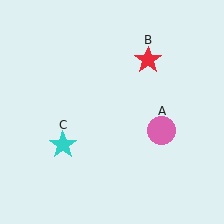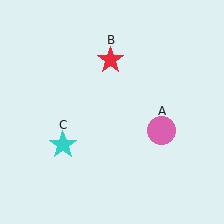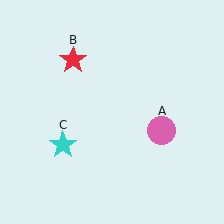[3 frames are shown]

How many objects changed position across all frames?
1 object changed position: red star (object B).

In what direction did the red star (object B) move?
The red star (object B) moved left.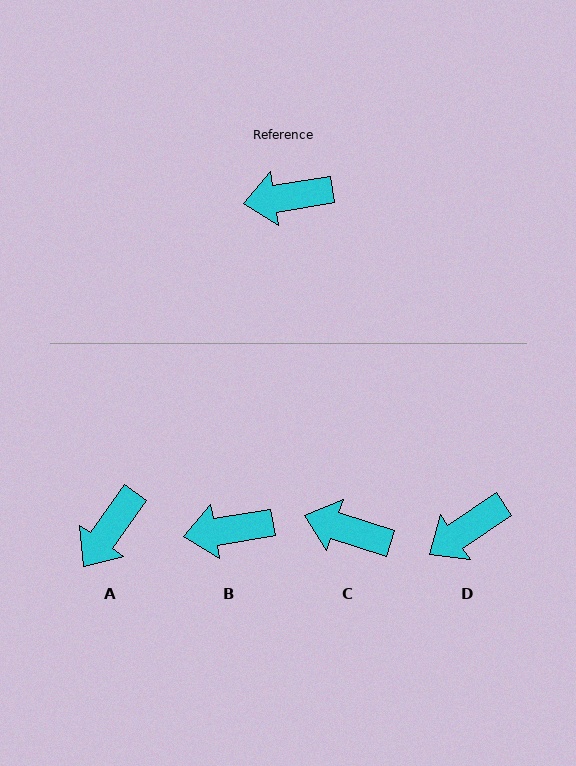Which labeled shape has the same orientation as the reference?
B.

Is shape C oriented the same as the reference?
No, it is off by about 27 degrees.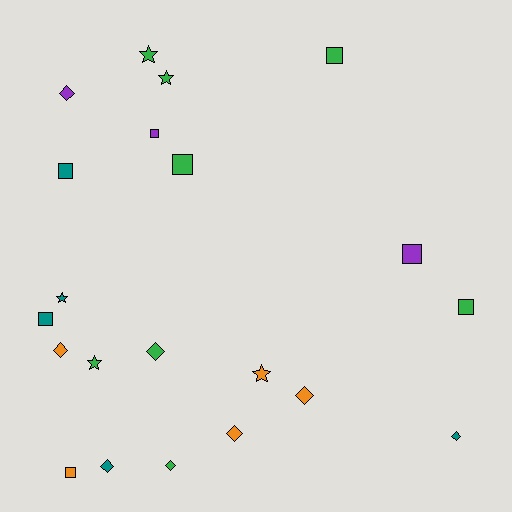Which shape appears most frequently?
Diamond, with 8 objects.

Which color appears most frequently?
Green, with 8 objects.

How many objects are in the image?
There are 21 objects.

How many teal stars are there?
There is 1 teal star.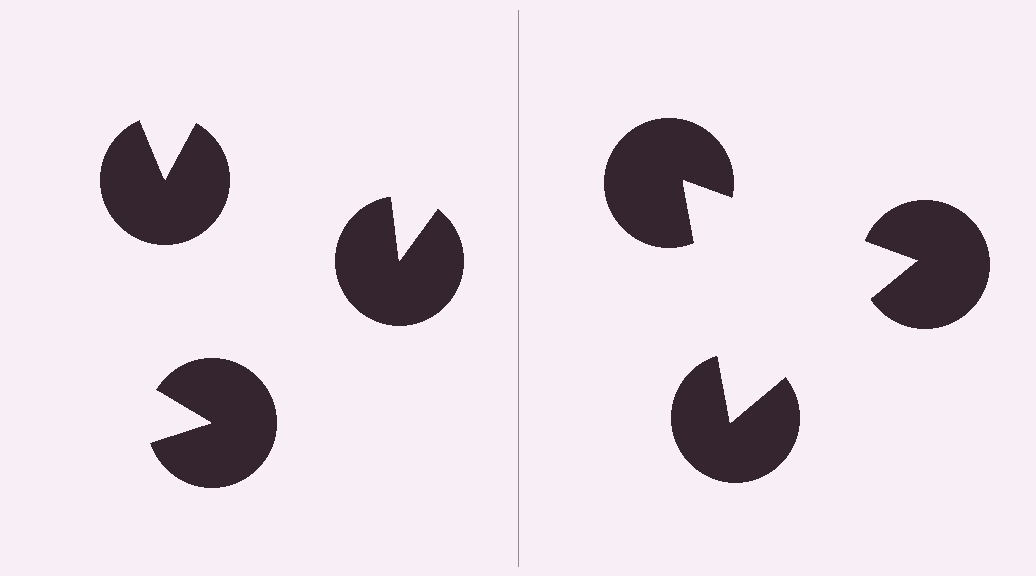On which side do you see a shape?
An illusory triangle appears on the right side. On the left side the wedge cuts are rotated, so no coherent shape forms.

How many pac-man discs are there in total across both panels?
6 — 3 on each side.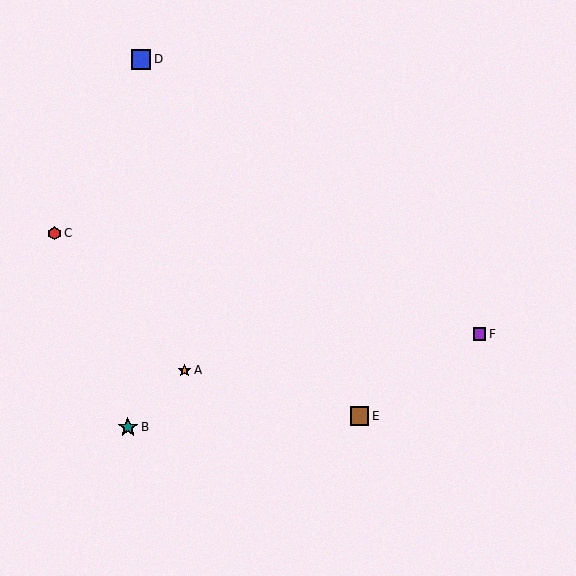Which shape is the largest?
The teal star (labeled B) is the largest.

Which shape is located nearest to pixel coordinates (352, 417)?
The brown square (labeled E) at (359, 416) is nearest to that location.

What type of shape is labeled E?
Shape E is a brown square.